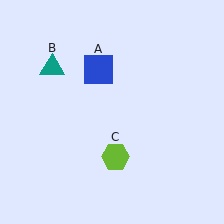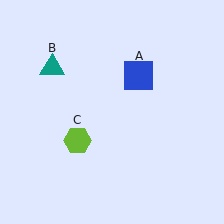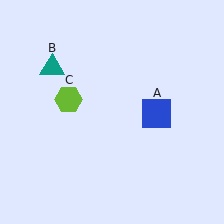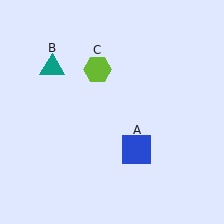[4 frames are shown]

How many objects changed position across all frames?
2 objects changed position: blue square (object A), lime hexagon (object C).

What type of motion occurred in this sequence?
The blue square (object A), lime hexagon (object C) rotated clockwise around the center of the scene.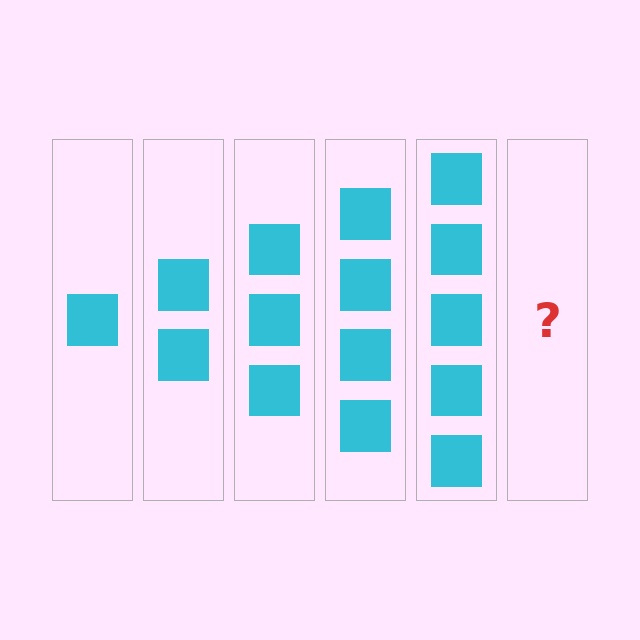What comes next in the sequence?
The next element should be 6 squares.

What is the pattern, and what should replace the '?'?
The pattern is that each step adds one more square. The '?' should be 6 squares.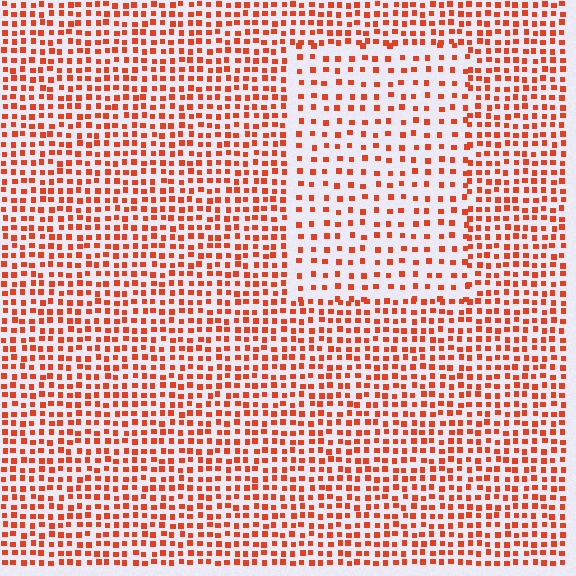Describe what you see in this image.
The image contains small red elements arranged at two different densities. A rectangle-shaped region is visible where the elements are less densely packed than the surrounding area.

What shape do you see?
I see a rectangle.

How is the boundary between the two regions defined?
The boundary is defined by a change in element density (approximately 1.9x ratio). All elements are the same color, size, and shape.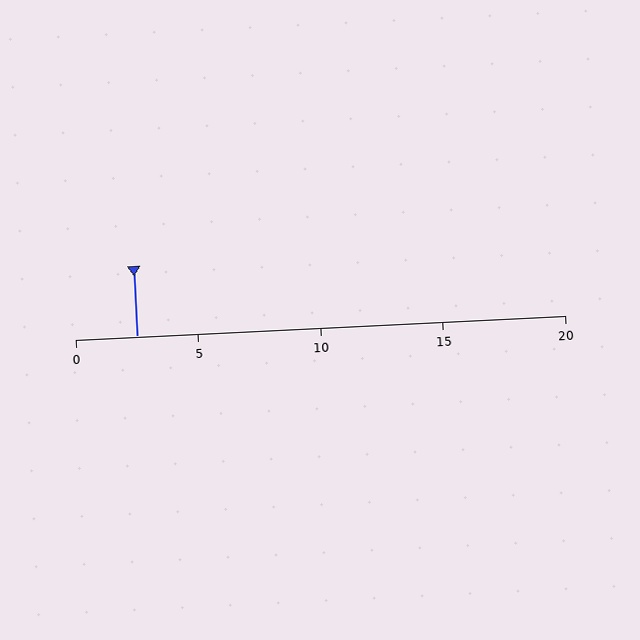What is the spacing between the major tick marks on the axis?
The major ticks are spaced 5 apart.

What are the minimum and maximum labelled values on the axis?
The axis runs from 0 to 20.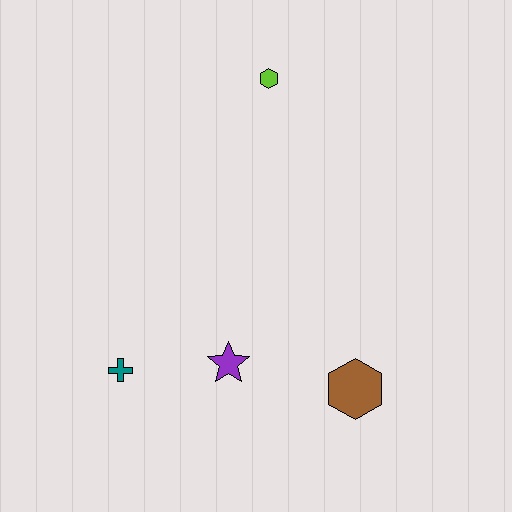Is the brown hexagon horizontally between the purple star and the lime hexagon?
No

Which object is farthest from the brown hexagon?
The lime hexagon is farthest from the brown hexagon.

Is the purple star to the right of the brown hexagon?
No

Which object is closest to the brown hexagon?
The purple star is closest to the brown hexagon.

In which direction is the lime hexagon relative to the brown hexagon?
The lime hexagon is above the brown hexagon.